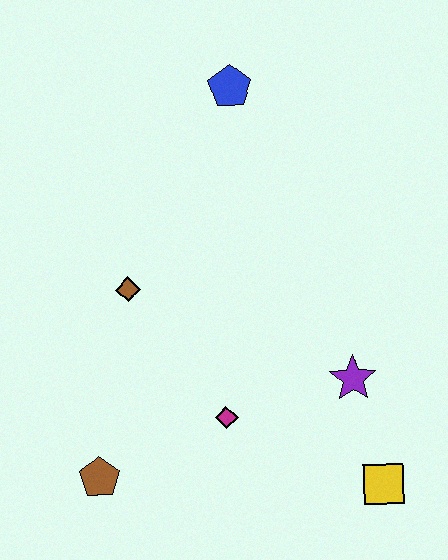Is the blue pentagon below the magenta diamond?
No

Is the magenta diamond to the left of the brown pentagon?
No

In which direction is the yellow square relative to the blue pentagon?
The yellow square is below the blue pentagon.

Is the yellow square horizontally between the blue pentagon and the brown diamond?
No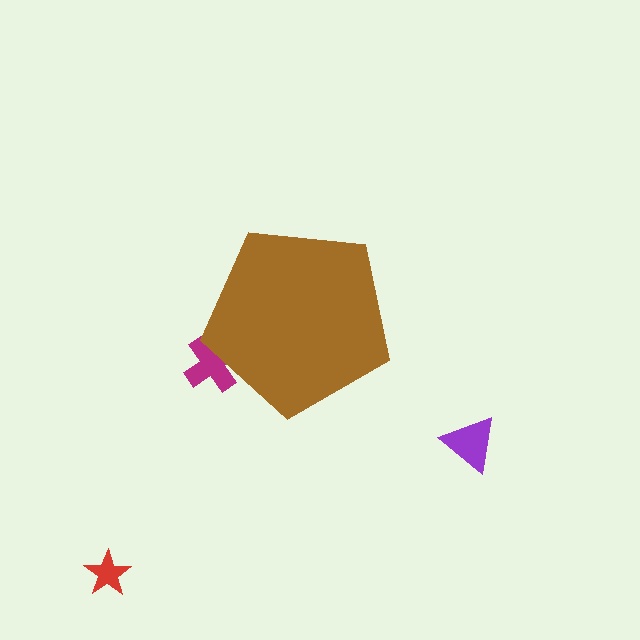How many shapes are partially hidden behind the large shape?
1 shape is partially hidden.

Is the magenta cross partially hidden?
Yes, the magenta cross is partially hidden behind the brown pentagon.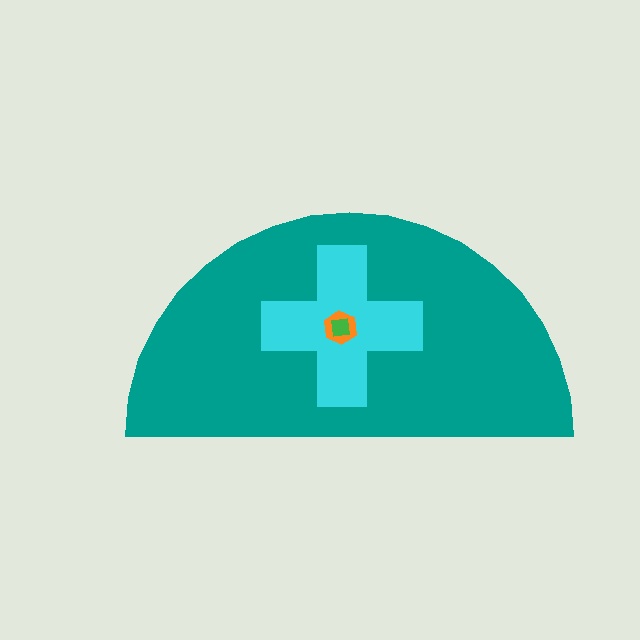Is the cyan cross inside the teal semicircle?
Yes.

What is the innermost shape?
The green square.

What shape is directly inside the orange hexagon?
The green square.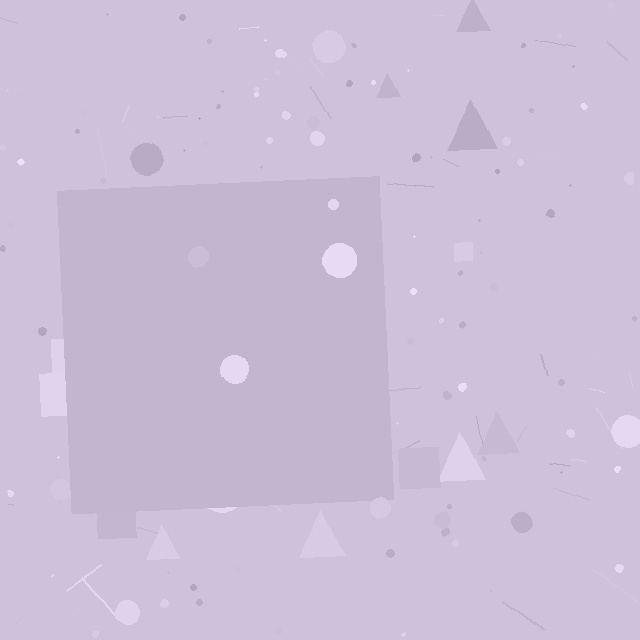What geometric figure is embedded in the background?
A square is embedded in the background.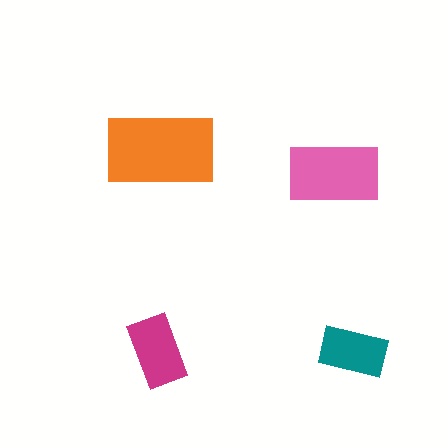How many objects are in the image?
There are 4 objects in the image.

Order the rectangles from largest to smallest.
the orange one, the pink one, the magenta one, the teal one.